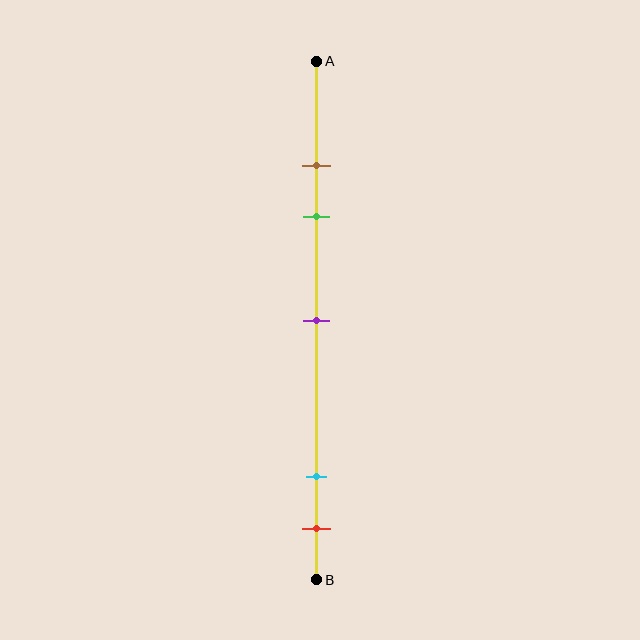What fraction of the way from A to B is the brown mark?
The brown mark is approximately 20% (0.2) of the way from A to B.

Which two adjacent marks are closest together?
The brown and green marks are the closest adjacent pair.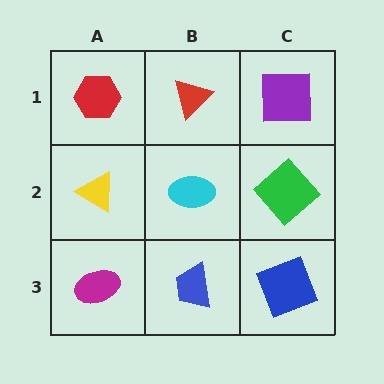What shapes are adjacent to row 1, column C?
A green diamond (row 2, column C), a red triangle (row 1, column B).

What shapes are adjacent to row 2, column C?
A purple square (row 1, column C), a blue square (row 3, column C), a cyan ellipse (row 2, column B).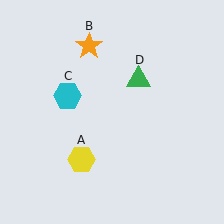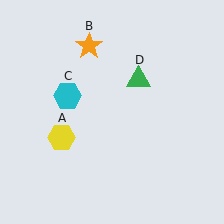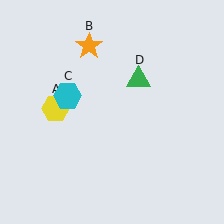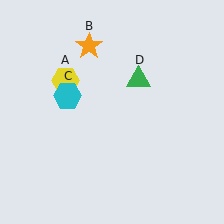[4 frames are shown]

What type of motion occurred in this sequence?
The yellow hexagon (object A) rotated clockwise around the center of the scene.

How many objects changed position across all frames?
1 object changed position: yellow hexagon (object A).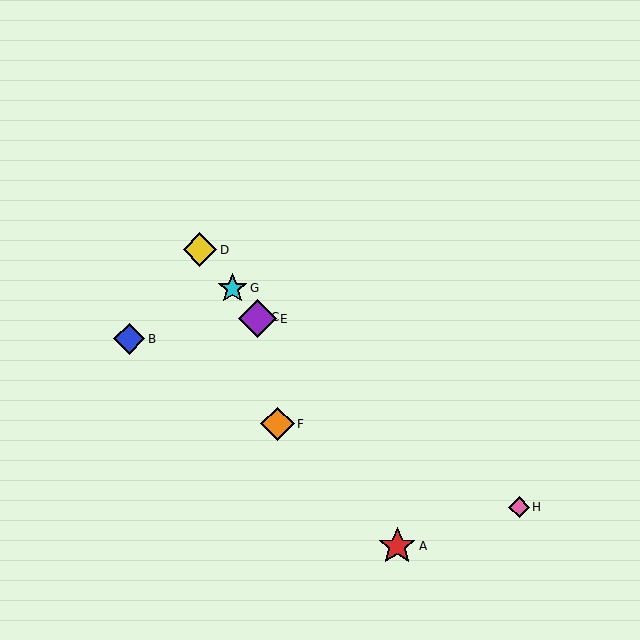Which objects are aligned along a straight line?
Objects C, D, E, G are aligned along a straight line.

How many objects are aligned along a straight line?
4 objects (C, D, E, G) are aligned along a straight line.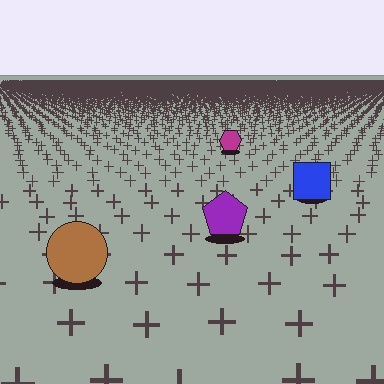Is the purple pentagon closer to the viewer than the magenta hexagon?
Yes. The purple pentagon is closer — you can tell from the texture gradient: the ground texture is coarser near it.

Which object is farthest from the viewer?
The magenta hexagon is farthest from the viewer. It appears smaller and the ground texture around it is denser.